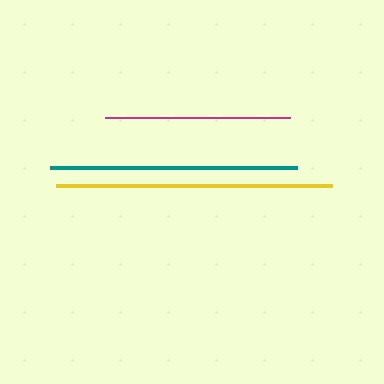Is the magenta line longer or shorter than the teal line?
The teal line is longer than the magenta line.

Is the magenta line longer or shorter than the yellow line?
The yellow line is longer than the magenta line.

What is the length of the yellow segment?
The yellow segment is approximately 277 pixels long.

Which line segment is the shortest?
The magenta line is the shortest at approximately 185 pixels.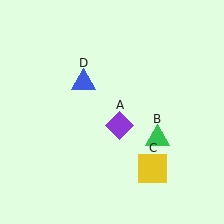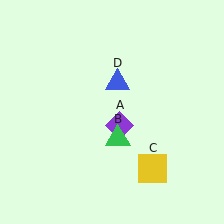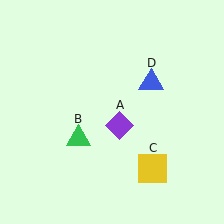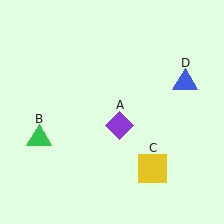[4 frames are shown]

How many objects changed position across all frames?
2 objects changed position: green triangle (object B), blue triangle (object D).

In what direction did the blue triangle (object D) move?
The blue triangle (object D) moved right.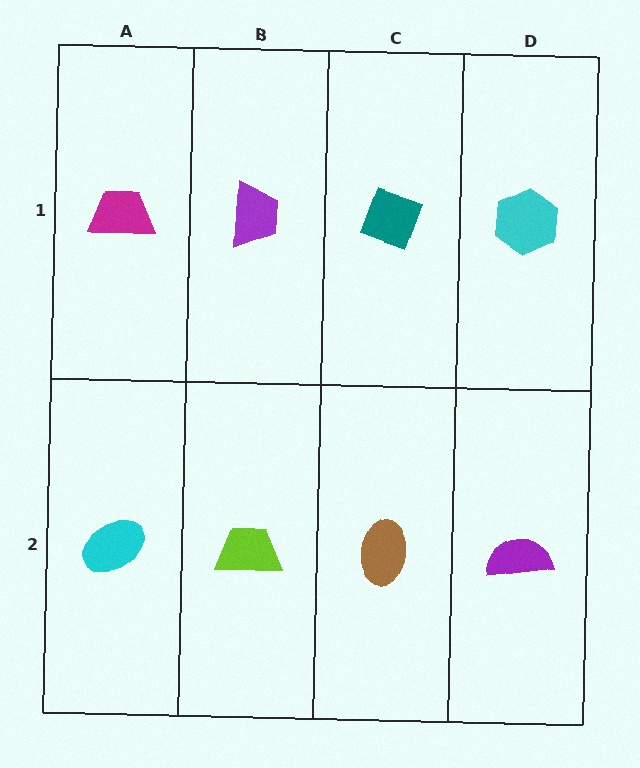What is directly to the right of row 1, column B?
A teal diamond.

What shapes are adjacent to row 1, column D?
A purple semicircle (row 2, column D), a teal diamond (row 1, column C).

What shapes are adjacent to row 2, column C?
A teal diamond (row 1, column C), a lime trapezoid (row 2, column B), a purple semicircle (row 2, column D).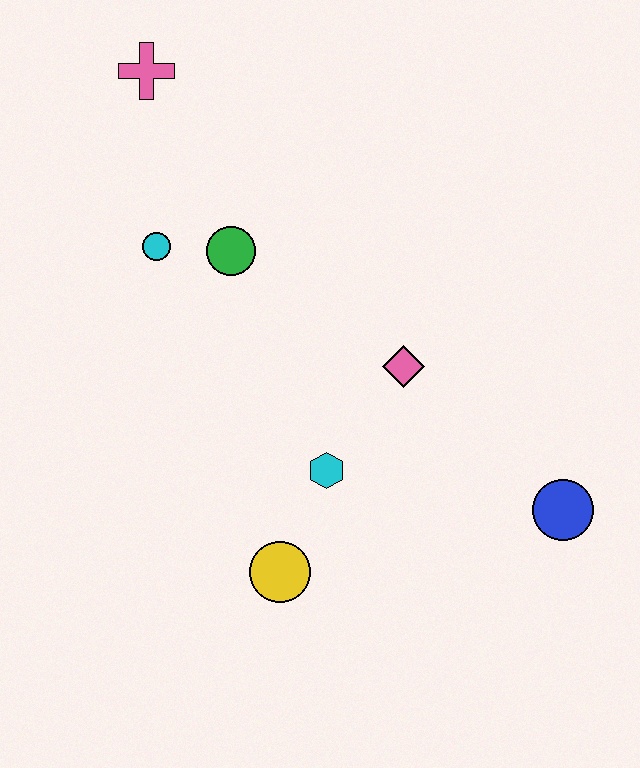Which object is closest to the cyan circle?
The green circle is closest to the cyan circle.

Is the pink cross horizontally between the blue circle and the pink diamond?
No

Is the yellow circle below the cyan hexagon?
Yes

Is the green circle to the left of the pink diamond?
Yes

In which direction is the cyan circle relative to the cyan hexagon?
The cyan circle is above the cyan hexagon.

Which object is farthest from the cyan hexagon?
The pink cross is farthest from the cyan hexagon.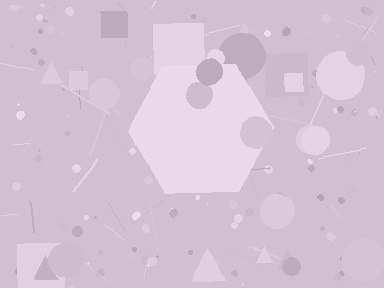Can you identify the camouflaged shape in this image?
The camouflaged shape is a hexagon.